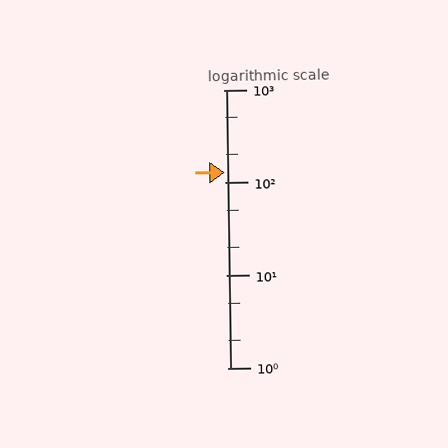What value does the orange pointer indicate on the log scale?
The pointer indicates approximately 130.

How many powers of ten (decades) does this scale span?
The scale spans 3 decades, from 1 to 1000.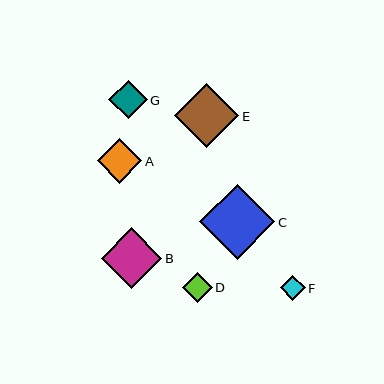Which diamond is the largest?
Diamond C is the largest with a size of approximately 75 pixels.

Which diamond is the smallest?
Diamond F is the smallest with a size of approximately 25 pixels.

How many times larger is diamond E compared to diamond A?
Diamond E is approximately 1.4 times the size of diamond A.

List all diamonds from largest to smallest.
From largest to smallest: C, E, B, A, G, D, F.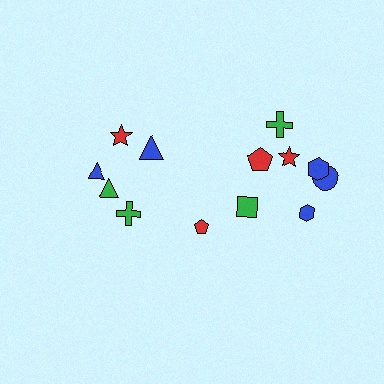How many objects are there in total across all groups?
There are 13 objects.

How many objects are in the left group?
There are 5 objects.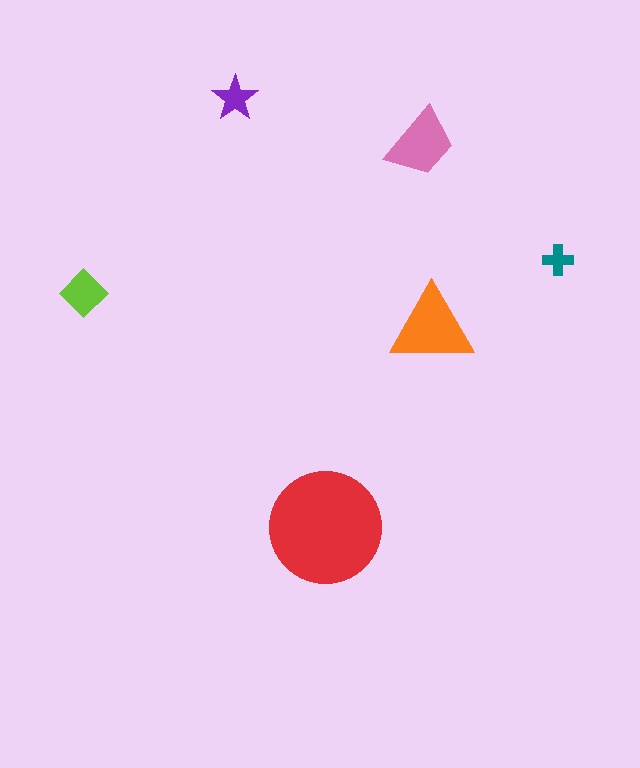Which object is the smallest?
The teal cross.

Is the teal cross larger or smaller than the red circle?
Smaller.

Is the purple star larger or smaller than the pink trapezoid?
Smaller.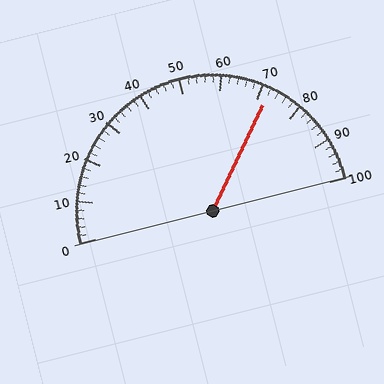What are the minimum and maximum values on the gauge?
The gauge ranges from 0 to 100.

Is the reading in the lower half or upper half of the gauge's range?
The reading is in the upper half of the range (0 to 100).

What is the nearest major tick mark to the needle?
The nearest major tick mark is 70.